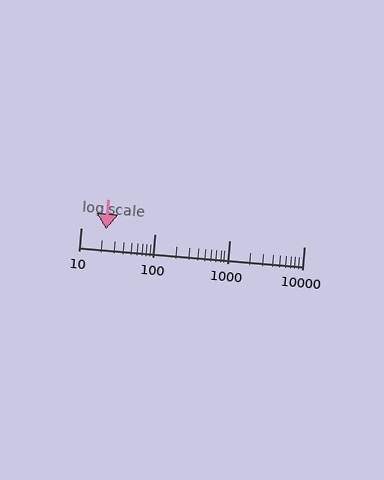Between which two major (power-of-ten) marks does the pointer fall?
The pointer is between 10 and 100.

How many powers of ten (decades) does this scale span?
The scale spans 3 decades, from 10 to 10000.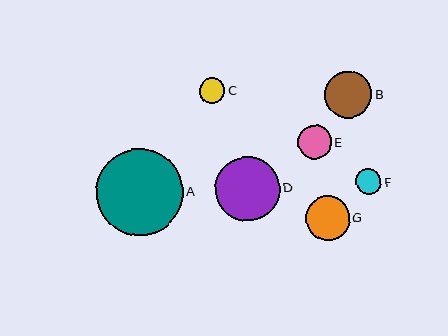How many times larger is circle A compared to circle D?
Circle A is approximately 1.4 times the size of circle D.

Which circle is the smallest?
Circle C is the smallest with a size of approximately 26 pixels.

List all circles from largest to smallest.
From largest to smallest: A, D, B, G, E, F, C.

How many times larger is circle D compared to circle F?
Circle D is approximately 2.5 times the size of circle F.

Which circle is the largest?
Circle A is the largest with a size of approximately 87 pixels.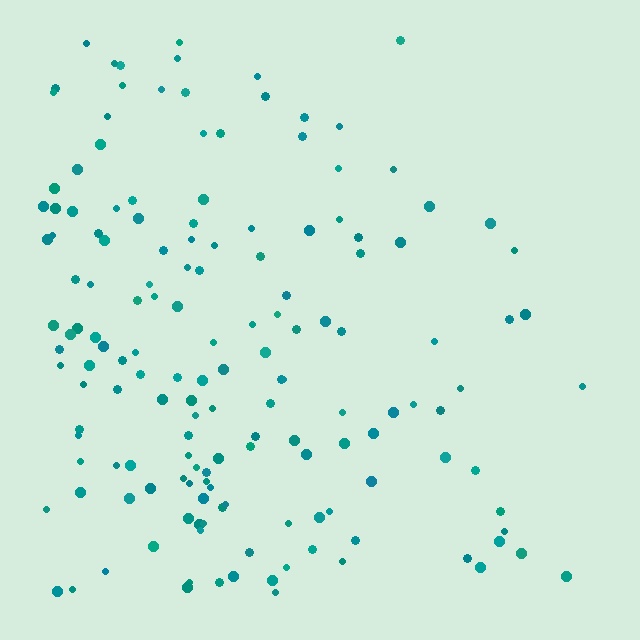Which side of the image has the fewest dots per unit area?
The right.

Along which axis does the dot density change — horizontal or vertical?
Horizontal.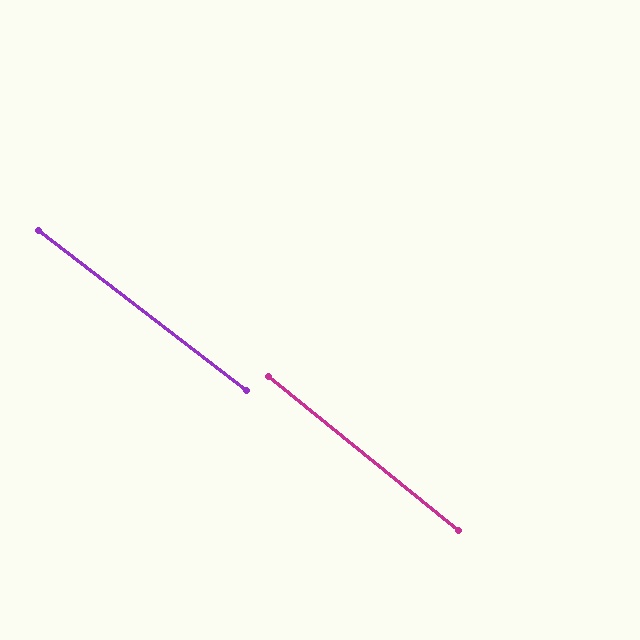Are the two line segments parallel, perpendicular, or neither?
Parallel — their directions differ by only 1.5°.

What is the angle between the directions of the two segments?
Approximately 1 degree.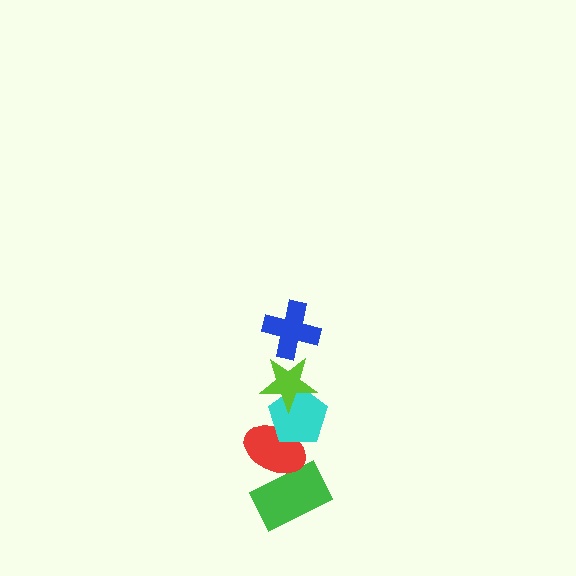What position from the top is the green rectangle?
The green rectangle is 5th from the top.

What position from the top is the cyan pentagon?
The cyan pentagon is 3rd from the top.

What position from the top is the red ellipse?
The red ellipse is 4th from the top.